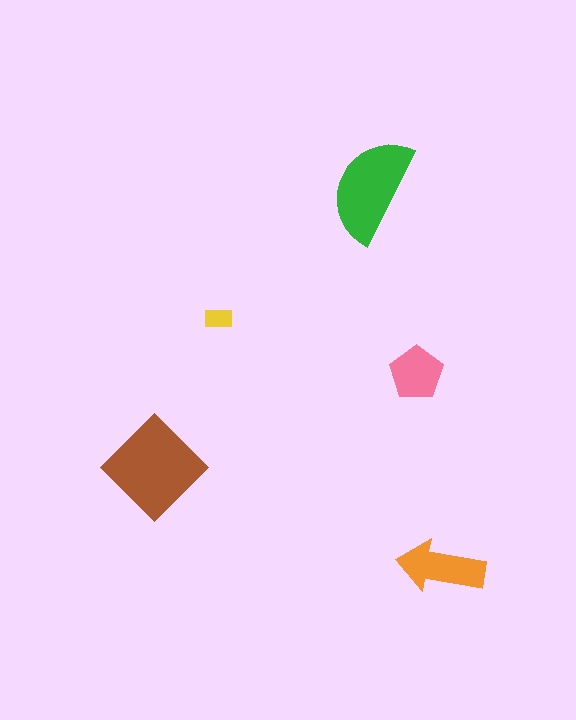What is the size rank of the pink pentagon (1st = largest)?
4th.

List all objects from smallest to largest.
The yellow rectangle, the pink pentagon, the orange arrow, the green semicircle, the brown diamond.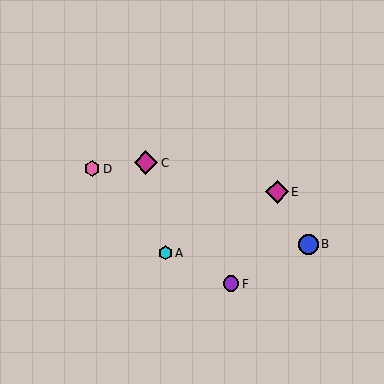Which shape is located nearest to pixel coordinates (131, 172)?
The magenta diamond (labeled C) at (146, 163) is nearest to that location.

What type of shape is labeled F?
Shape F is a purple circle.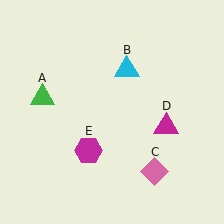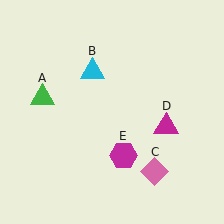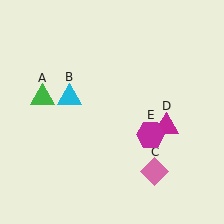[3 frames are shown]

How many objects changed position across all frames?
2 objects changed position: cyan triangle (object B), magenta hexagon (object E).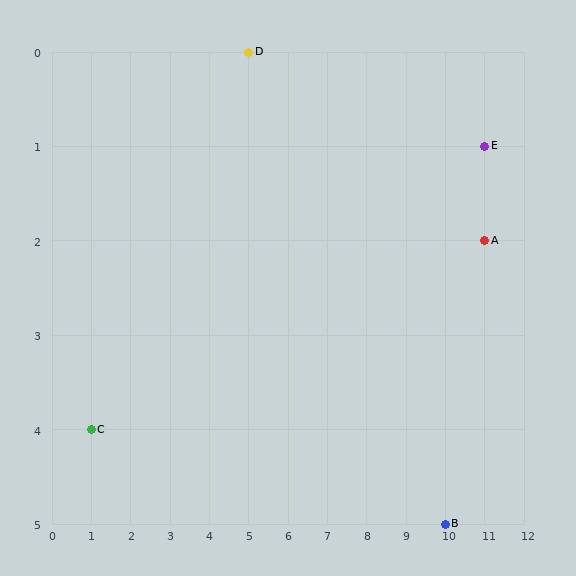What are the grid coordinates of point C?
Point C is at grid coordinates (1, 4).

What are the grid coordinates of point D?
Point D is at grid coordinates (5, 0).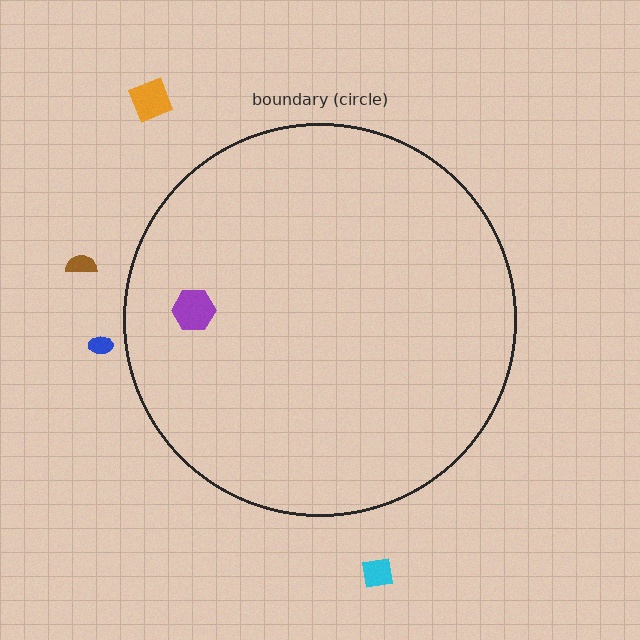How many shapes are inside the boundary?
1 inside, 4 outside.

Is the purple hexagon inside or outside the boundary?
Inside.